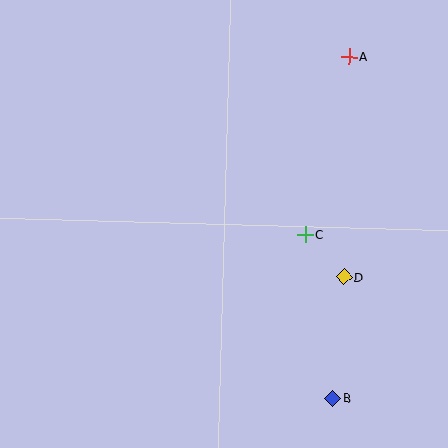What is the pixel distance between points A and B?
The distance between A and B is 342 pixels.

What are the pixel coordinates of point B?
Point B is at (333, 399).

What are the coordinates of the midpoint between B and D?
The midpoint between B and D is at (339, 338).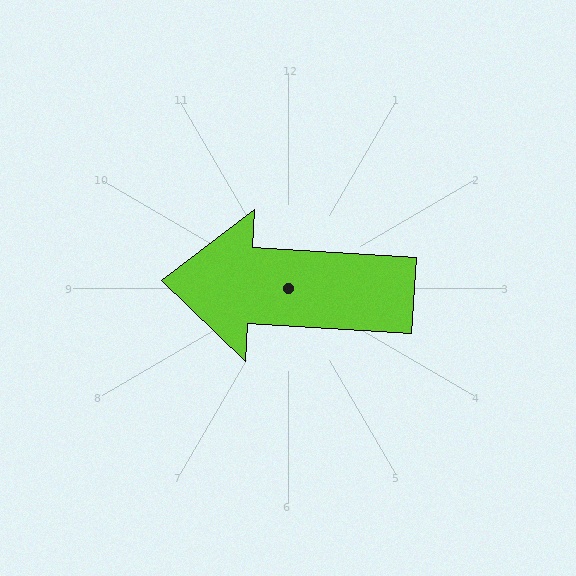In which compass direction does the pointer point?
West.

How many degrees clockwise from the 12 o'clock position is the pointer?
Approximately 273 degrees.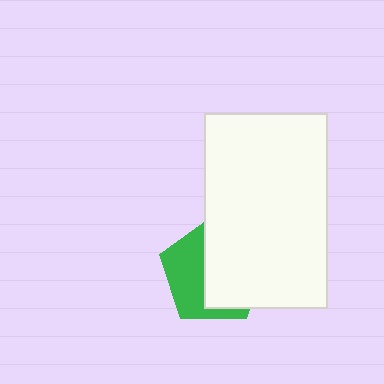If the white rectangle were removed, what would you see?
You would see the complete green pentagon.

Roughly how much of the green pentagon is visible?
A small part of it is visible (roughly 43%).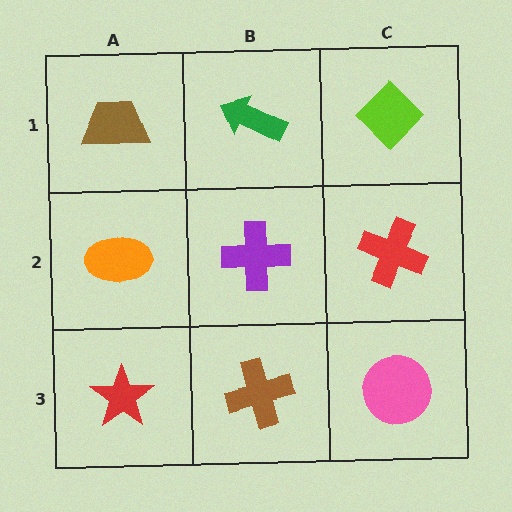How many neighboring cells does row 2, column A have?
3.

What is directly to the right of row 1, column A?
A green arrow.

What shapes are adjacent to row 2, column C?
A lime diamond (row 1, column C), a pink circle (row 3, column C), a purple cross (row 2, column B).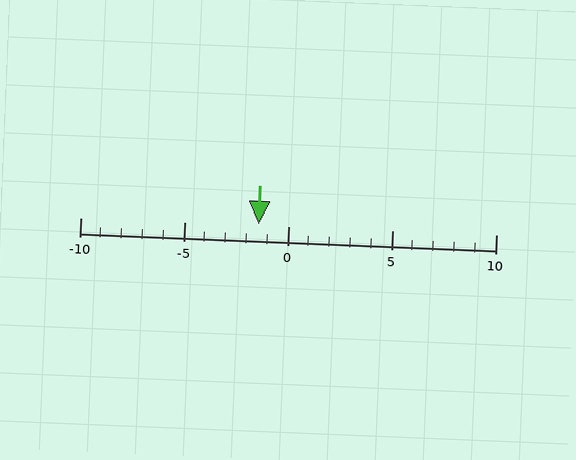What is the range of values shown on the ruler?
The ruler shows values from -10 to 10.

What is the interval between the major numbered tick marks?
The major tick marks are spaced 5 units apart.